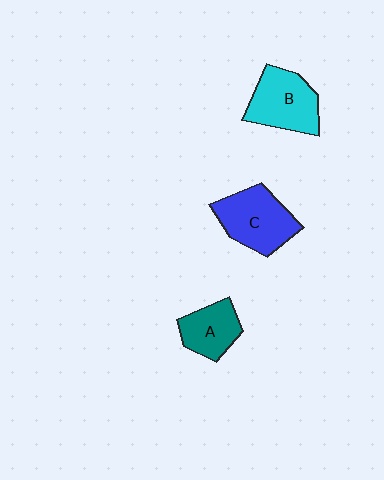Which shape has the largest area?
Shape C (blue).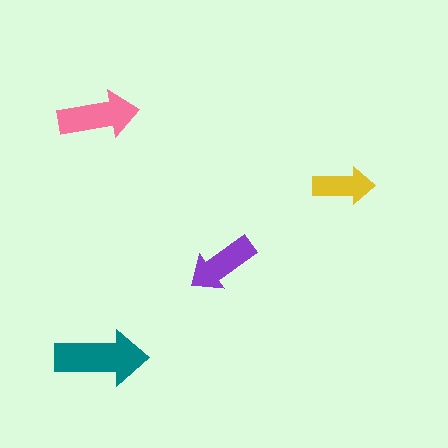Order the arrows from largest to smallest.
the teal one, the pink one, the purple one, the yellow one.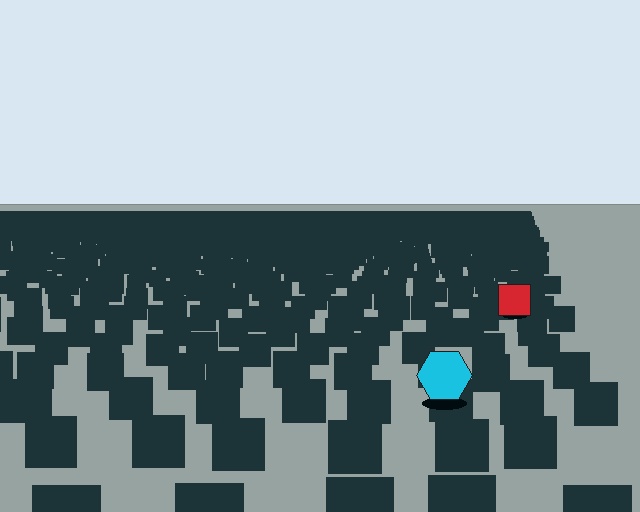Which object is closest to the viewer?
The cyan hexagon is closest. The texture marks near it are larger and more spread out.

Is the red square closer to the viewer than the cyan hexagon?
No. The cyan hexagon is closer — you can tell from the texture gradient: the ground texture is coarser near it.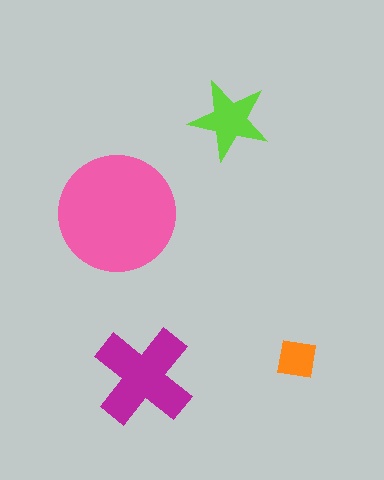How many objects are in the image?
There are 4 objects in the image.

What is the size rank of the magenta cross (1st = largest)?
2nd.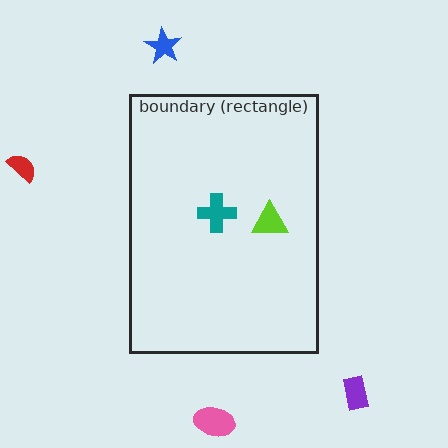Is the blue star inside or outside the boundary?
Outside.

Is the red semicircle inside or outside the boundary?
Outside.